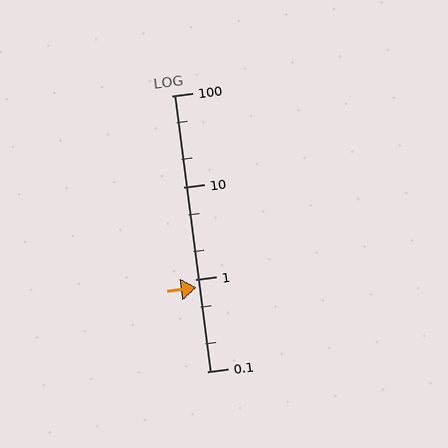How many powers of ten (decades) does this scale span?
The scale spans 3 decades, from 0.1 to 100.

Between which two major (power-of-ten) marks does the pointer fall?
The pointer is between 0.1 and 1.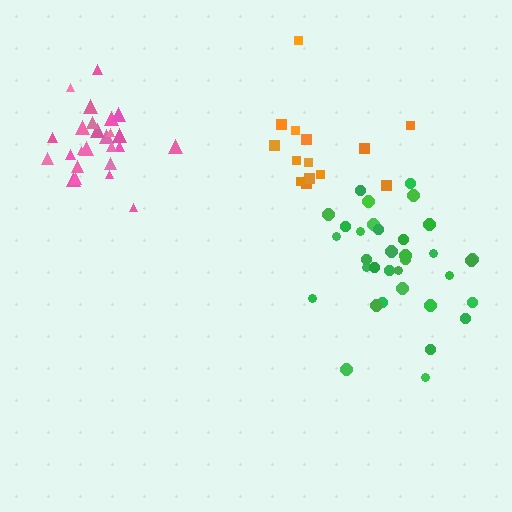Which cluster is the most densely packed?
Pink.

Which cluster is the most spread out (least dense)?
Orange.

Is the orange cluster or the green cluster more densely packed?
Green.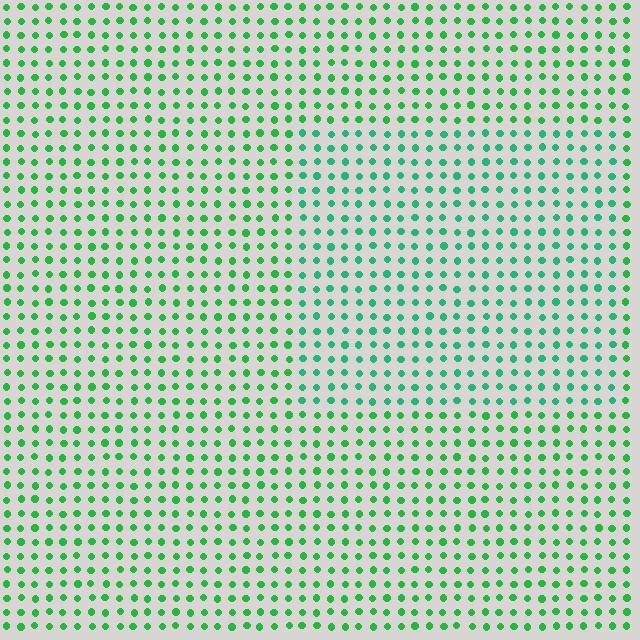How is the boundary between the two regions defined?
The boundary is defined purely by a slight shift in hue (about 24 degrees). Spacing, size, and orientation are identical on both sides.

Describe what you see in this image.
The image is filled with small green elements in a uniform arrangement. A rectangle-shaped region is visible where the elements are tinted to a slightly different hue, forming a subtle color boundary.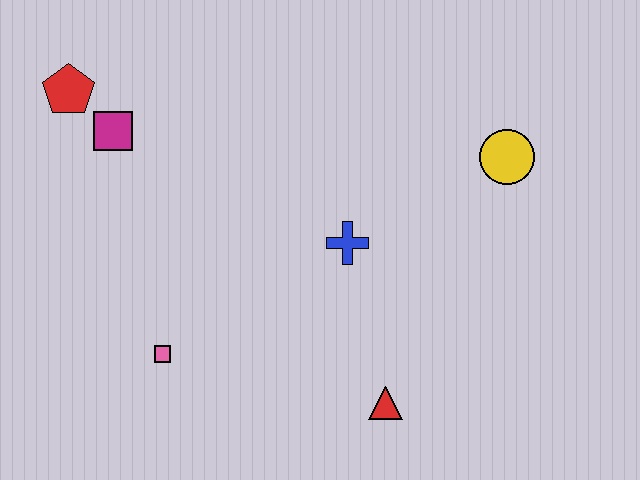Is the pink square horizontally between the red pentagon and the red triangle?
Yes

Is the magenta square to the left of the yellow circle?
Yes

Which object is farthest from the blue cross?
The red pentagon is farthest from the blue cross.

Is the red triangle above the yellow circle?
No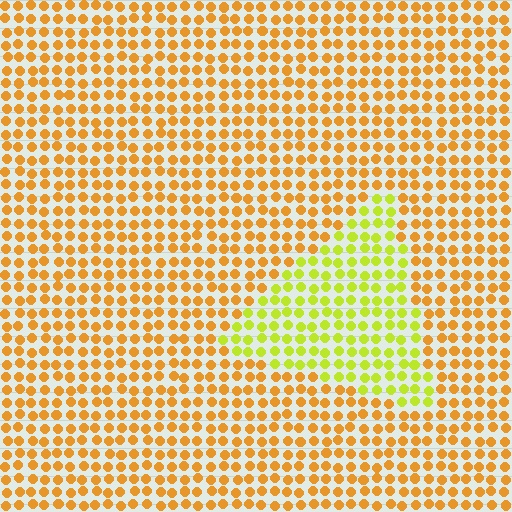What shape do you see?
I see a triangle.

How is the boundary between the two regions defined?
The boundary is defined purely by a slight shift in hue (about 40 degrees). Spacing, size, and orientation are identical on both sides.